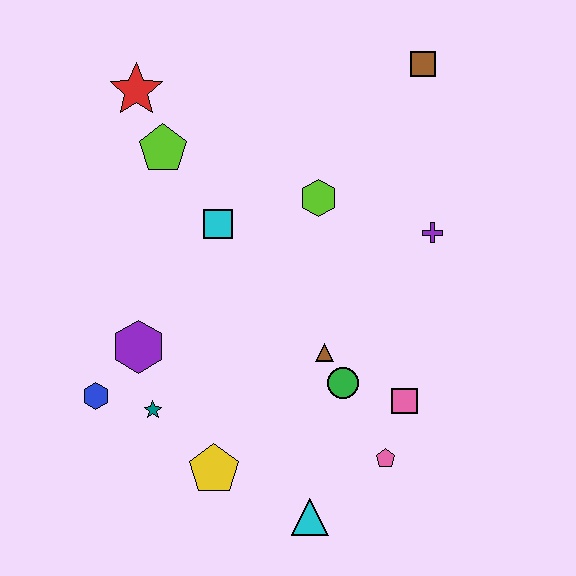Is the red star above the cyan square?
Yes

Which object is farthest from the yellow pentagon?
The brown square is farthest from the yellow pentagon.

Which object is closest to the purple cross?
The lime hexagon is closest to the purple cross.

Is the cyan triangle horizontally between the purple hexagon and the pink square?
Yes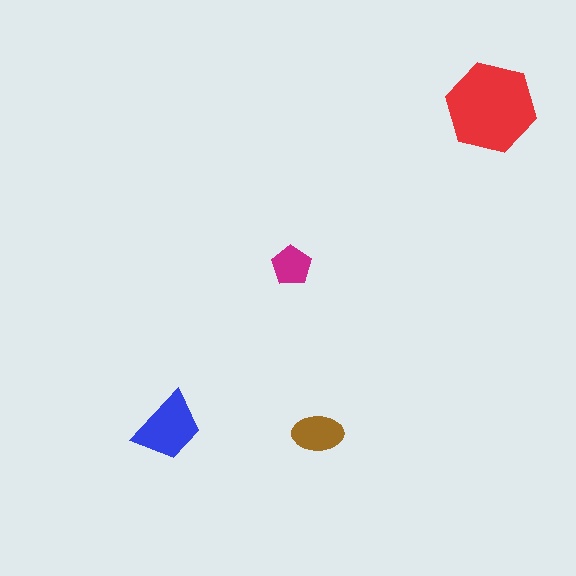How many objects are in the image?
There are 4 objects in the image.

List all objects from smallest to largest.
The magenta pentagon, the brown ellipse, the blue trapezoid, the red hexagon.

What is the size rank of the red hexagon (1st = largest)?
1st.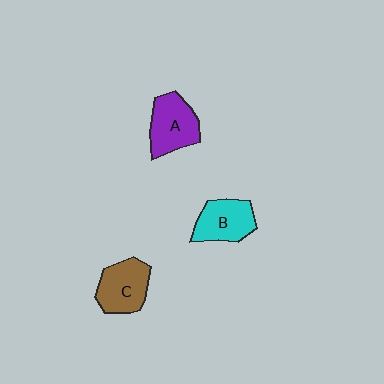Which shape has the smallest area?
Shape B (cyan).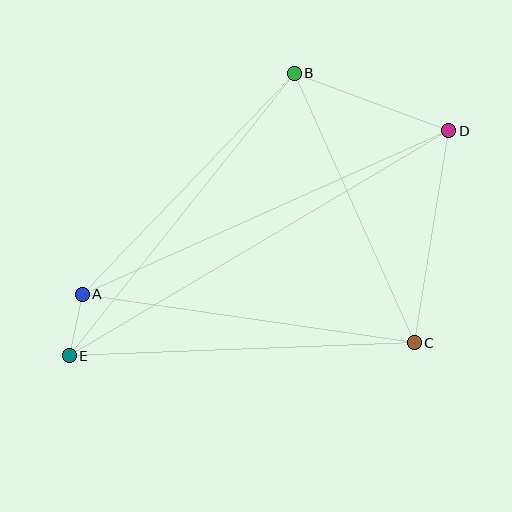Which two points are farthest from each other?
Points D and E are farthest from each other.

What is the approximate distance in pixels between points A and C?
The distance between A and C is approximately 335 pixels.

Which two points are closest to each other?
Points A and E are closest to each other.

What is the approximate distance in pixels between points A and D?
The distance between A and D is approximately 401 pixels.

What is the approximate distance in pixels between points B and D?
The distance between B and D is approximately 165 pixels.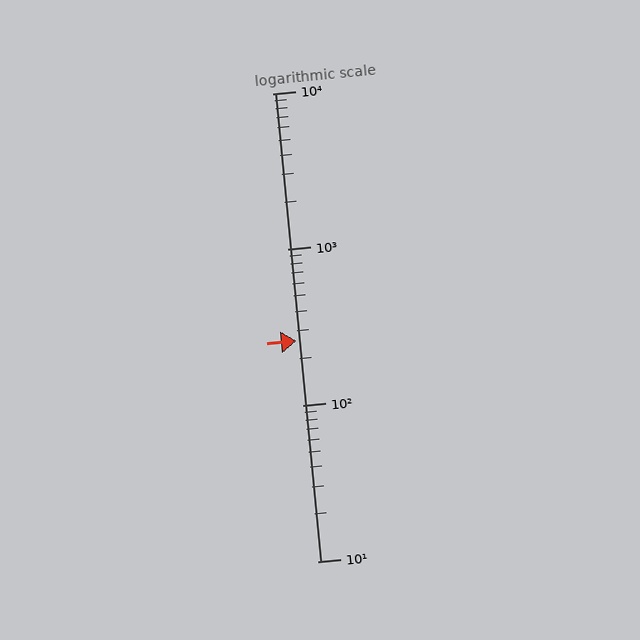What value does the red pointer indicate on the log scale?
The pointer indicates approximately 260.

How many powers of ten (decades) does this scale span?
The scale spans 3 decades, from 10 to 10000.